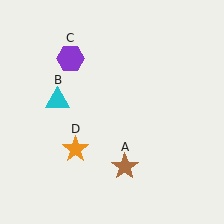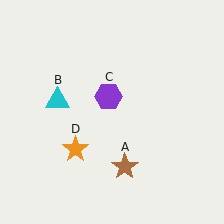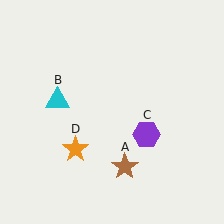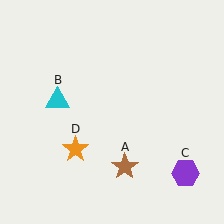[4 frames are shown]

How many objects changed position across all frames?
1 object changed position: purple hexagon (object C).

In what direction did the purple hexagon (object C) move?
The purple hexagon (object C) moved down and to the right.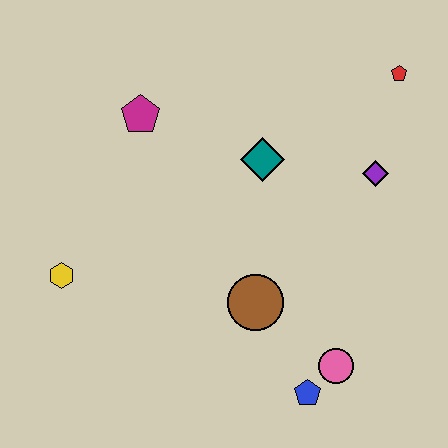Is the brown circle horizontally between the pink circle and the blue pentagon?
No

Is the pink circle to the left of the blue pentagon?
No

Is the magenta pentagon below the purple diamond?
No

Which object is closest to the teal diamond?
The purple diamond is closest to the teal diamond.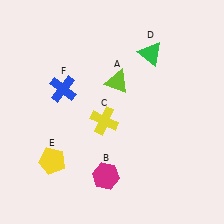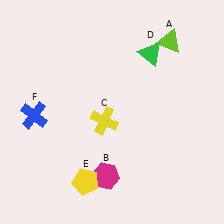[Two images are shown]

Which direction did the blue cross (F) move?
The blue cross (F) moved left.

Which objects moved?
The objects that moved are: the lime triangle (A), the yellow pentagon (E), the blue cross (F).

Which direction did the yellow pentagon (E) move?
The yellow pentagon (E) moved right.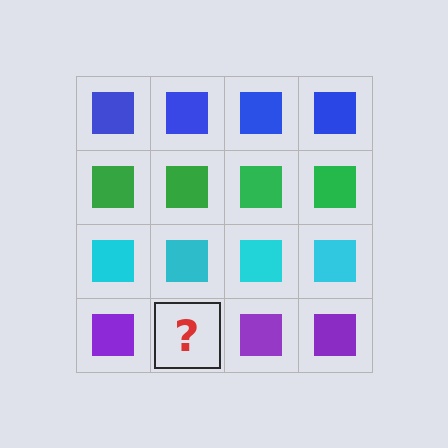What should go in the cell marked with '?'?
The missing cell should contain a purple square.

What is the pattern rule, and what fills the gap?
The rule is that each row has a consistent color. The gap should be filled with a purple square.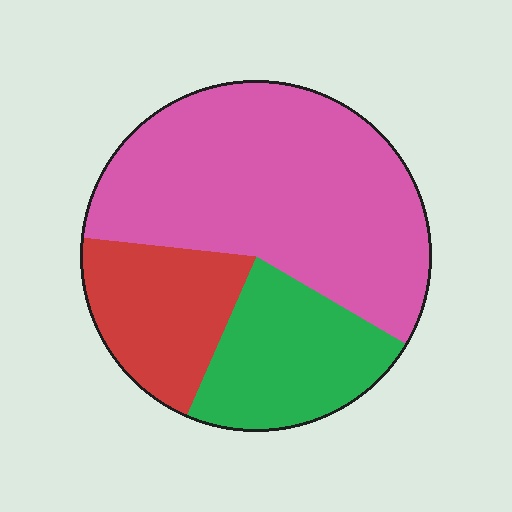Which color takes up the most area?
Pink, at roughly 55%.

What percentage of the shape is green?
Green covers 23% of the shape.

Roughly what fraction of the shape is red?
Red takes up about one fifth (1/5) of the shape.